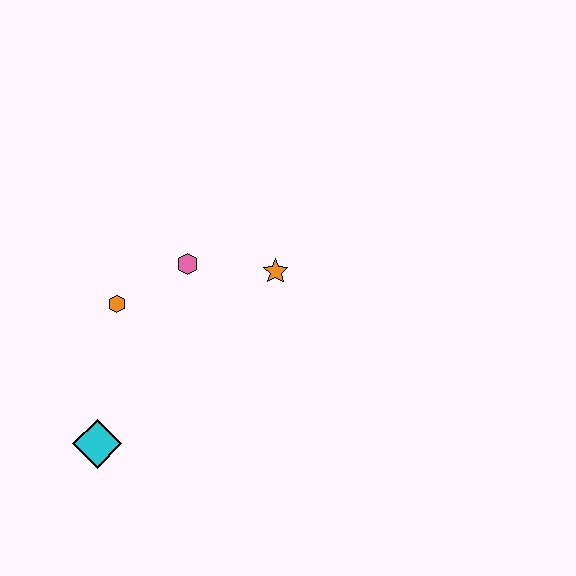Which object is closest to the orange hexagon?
The pink hexagon is closest to the orange hexagon.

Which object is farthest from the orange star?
The cyan diamond is farthest from the orange star.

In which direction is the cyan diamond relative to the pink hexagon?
The cyan diamond is below the pink hexagon.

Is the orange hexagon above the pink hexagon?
No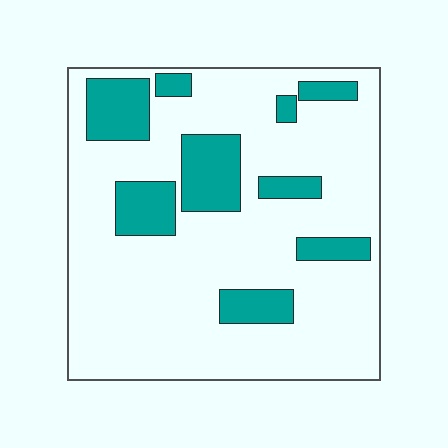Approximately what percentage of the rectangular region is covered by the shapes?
Approximately 20%.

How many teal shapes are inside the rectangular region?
9.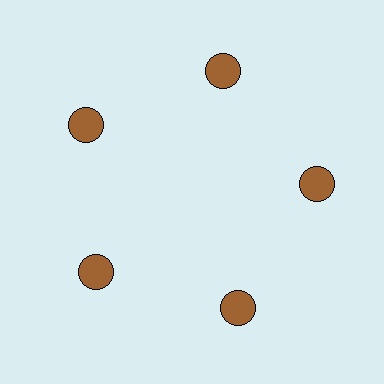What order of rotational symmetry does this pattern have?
This pattern has 5-fold rotational symmetry.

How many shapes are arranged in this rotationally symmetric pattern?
There are 5 shapes, arranged in 5 groups of 1.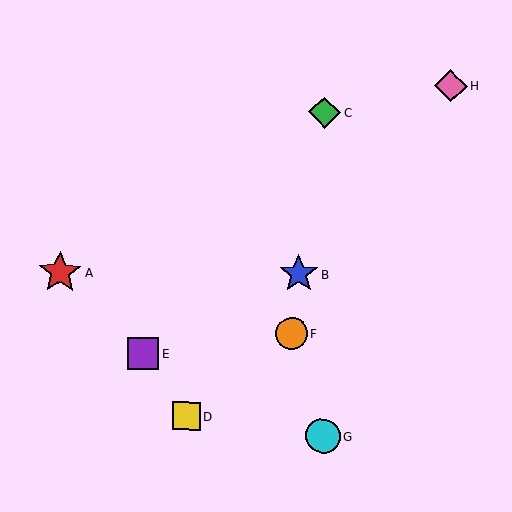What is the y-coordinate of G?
Object G is at y≈436.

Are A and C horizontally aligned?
No, A is at y≈272 and C is at y≈112.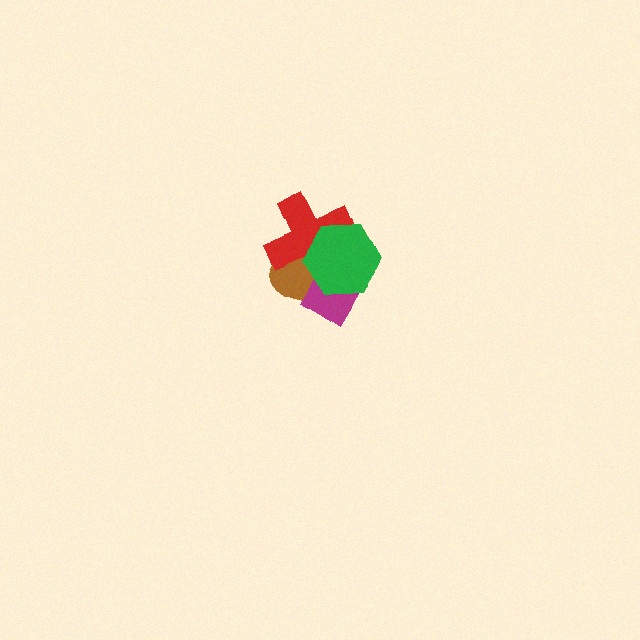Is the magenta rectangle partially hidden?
Yes, it is partially covered by another shape.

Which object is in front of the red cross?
The green hexagon is in front of the red cross.